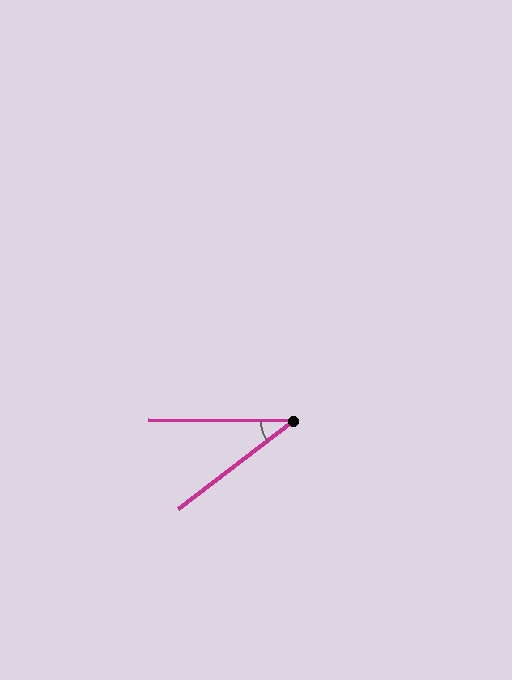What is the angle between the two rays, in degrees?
Approximately 38 degrees.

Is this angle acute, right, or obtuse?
It is acute.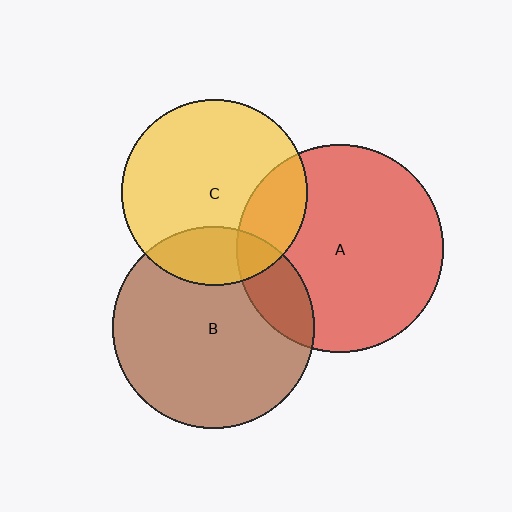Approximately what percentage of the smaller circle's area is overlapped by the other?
Approximately 20%.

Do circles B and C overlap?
Yes.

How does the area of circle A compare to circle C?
Approximately 1.2 times.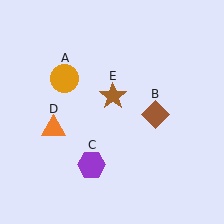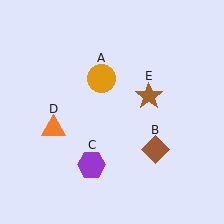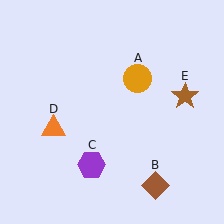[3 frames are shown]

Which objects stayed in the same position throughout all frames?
Purple hexagon (object C) and orange triangle (object D) remained stationary.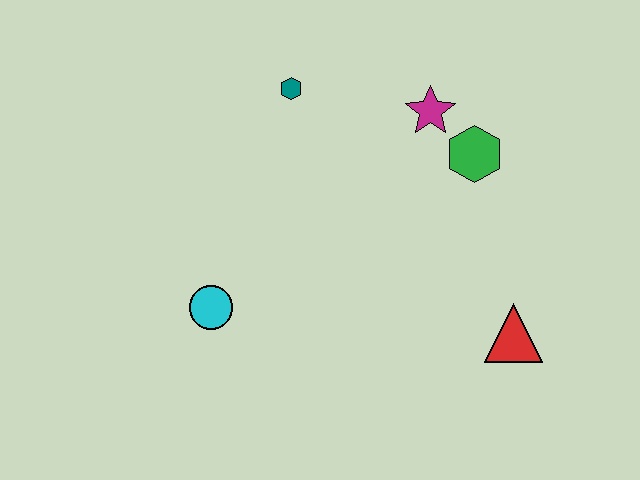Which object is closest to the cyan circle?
The teal hexagon is closest to the cyan circle.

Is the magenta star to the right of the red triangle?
No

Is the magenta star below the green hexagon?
No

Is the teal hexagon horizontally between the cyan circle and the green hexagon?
Yes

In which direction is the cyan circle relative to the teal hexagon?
The cyan circle is below the teal hexagon.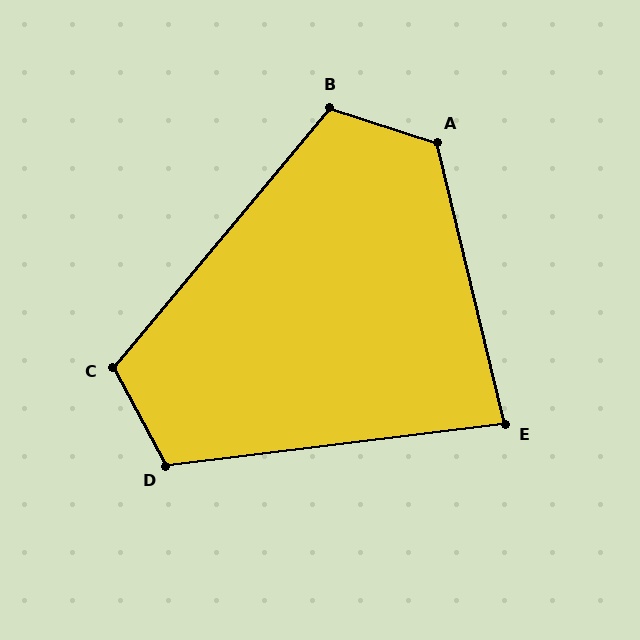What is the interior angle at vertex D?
Approximately 111 degrees (obtuse).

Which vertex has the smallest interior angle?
E, at approximately 83 degrees.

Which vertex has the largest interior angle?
A, at approximately 122 degrees.